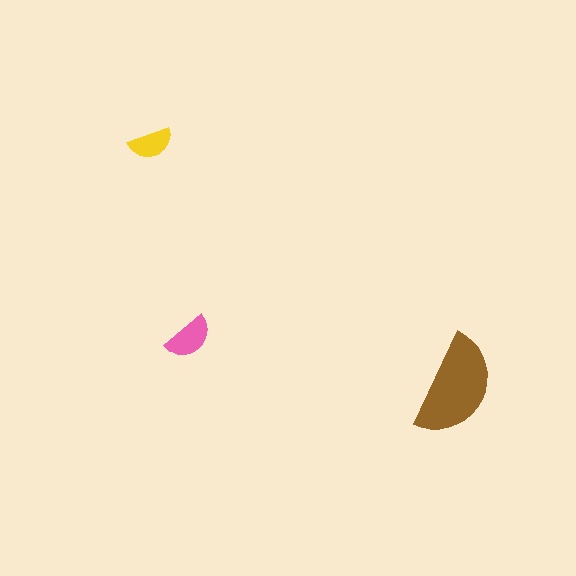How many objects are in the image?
There are 3 objects in the image.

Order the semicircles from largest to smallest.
the brown one, the pink one, the yellow one.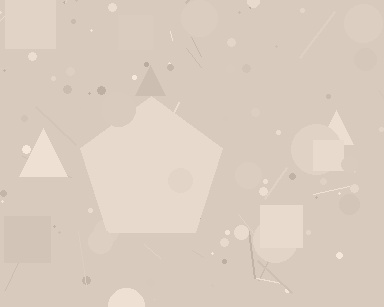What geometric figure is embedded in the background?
A pentagon is embedded in the background.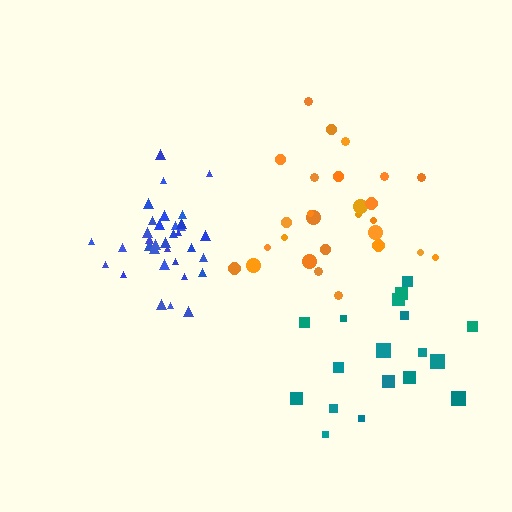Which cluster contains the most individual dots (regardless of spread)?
Blue (34).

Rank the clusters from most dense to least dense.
blue, orange, teal.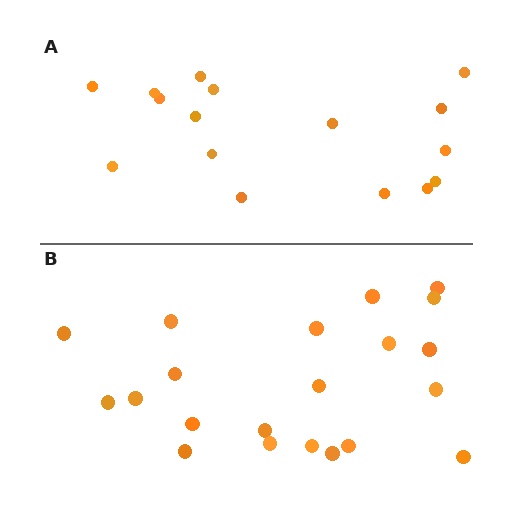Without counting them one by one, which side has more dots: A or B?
Region B (the bottom region) has more dots.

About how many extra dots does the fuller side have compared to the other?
Region B has about 5 more dots than region A.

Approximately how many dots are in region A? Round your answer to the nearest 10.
About 20 dots. (The exact count is 16, which rounds to 20.)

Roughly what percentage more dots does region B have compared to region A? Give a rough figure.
About 30% more.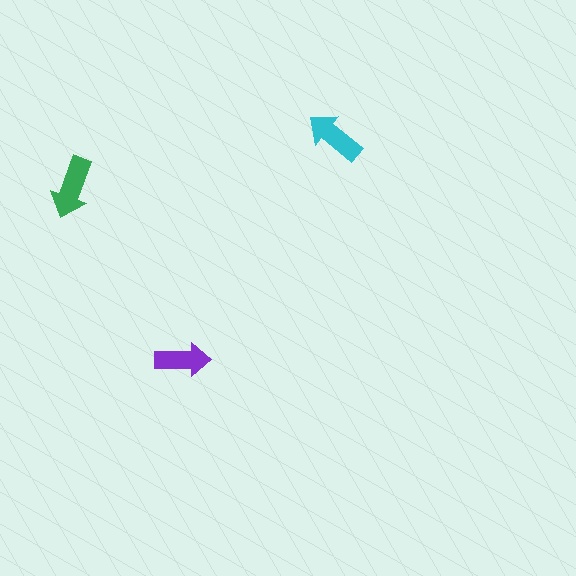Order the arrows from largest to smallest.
the green one, the cyan one, the purple one.